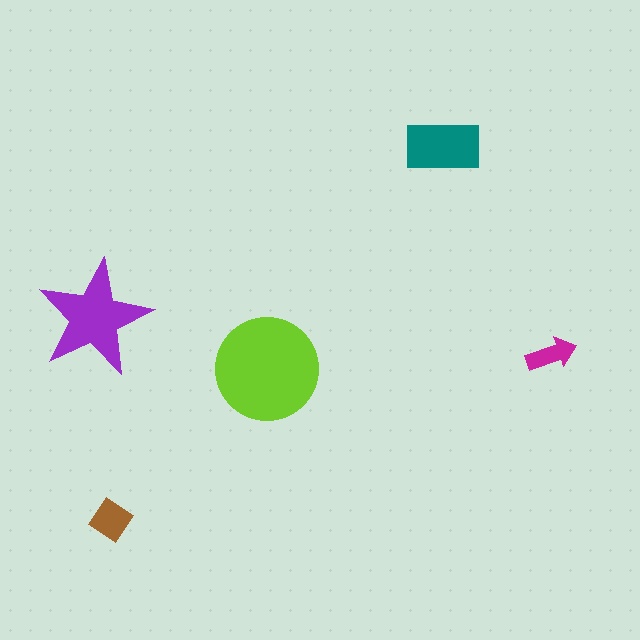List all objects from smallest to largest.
The magenta arrow, the brown diamond, the teal rectangle, the purple star, the lime circle.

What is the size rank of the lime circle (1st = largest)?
1st.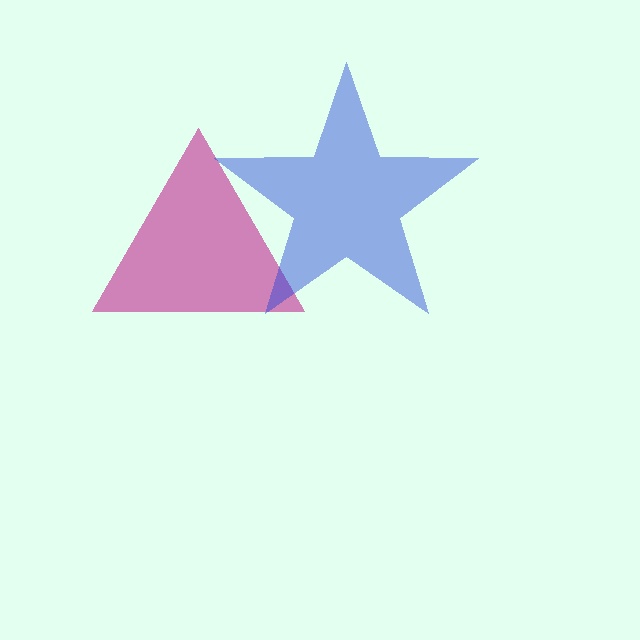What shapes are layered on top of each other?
The layered shapes are: a magenta triangle, a blue star.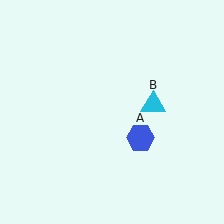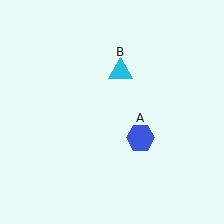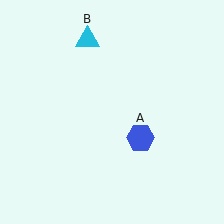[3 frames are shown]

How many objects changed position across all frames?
1 object changed position: cyan triangle (object B).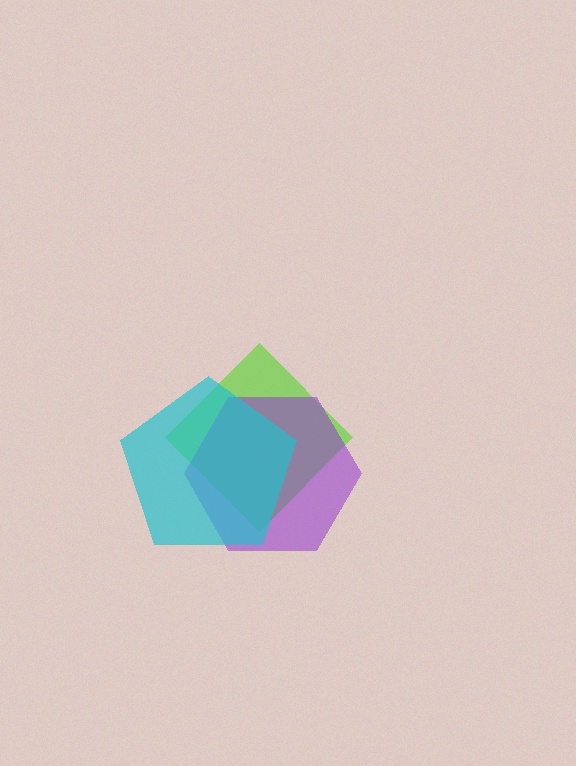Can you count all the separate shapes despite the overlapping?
Yes, there are 3 separate shapes.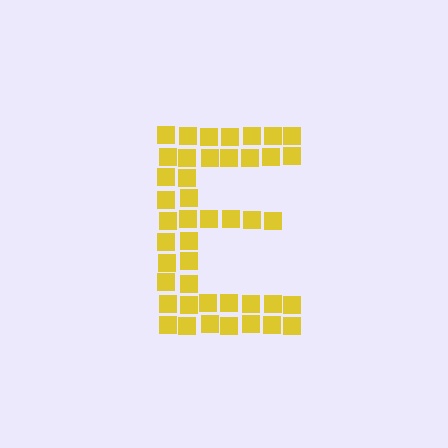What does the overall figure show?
The overall figure shows the letter E.